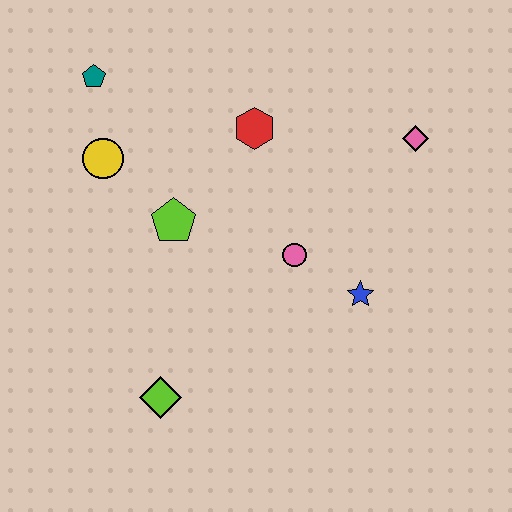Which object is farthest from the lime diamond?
The pink diamond is farthest from the lime diamond.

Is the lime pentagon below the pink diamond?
Yes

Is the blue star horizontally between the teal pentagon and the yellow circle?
No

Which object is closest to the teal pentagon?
The yellow circle is closest to the teal pentagon.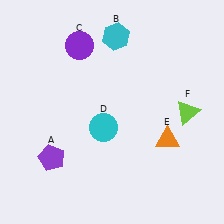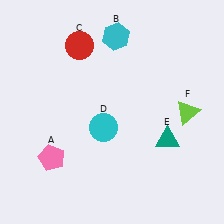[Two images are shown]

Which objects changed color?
A changed from purple to pink. C changed from purple to red. E changed from orange to teal.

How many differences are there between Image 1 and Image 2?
There are 3 differences between the two images.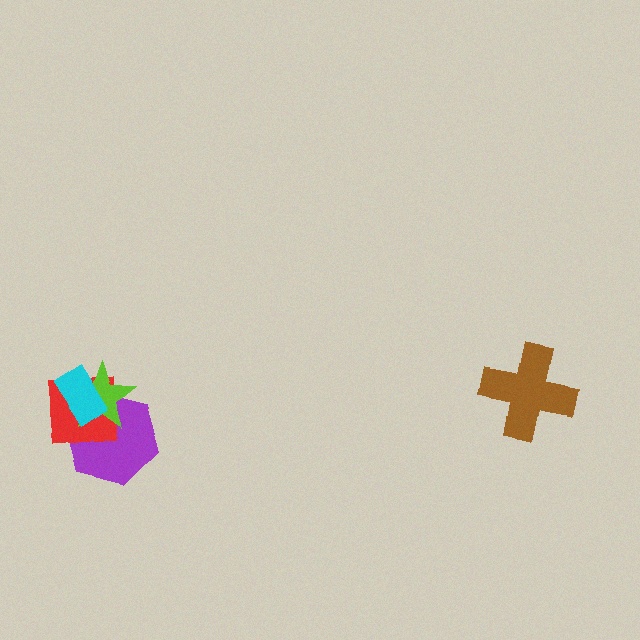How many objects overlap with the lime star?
3 objects overlap with the lime star.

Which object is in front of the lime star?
The cyan rectangle is in front of the lime star.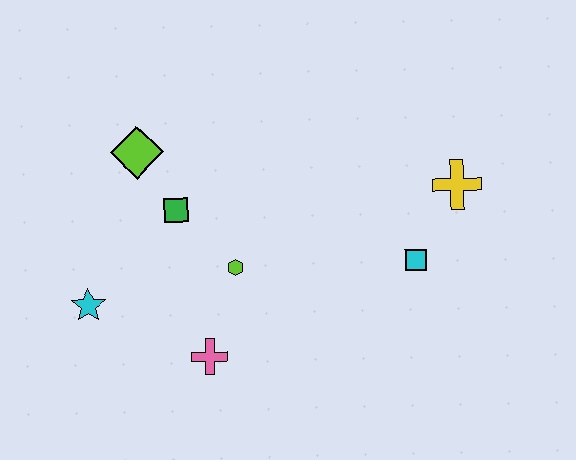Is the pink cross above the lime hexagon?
No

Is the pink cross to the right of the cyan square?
No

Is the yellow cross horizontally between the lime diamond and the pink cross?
No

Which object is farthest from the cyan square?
The cyan star is farthest from the cyan square.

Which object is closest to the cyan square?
The yellow cross is closest to the cyan square.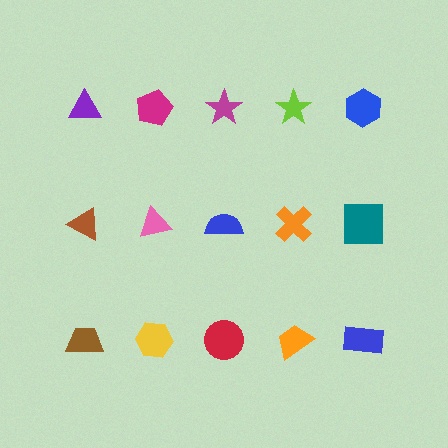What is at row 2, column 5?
A teal square.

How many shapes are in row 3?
5 shapes.